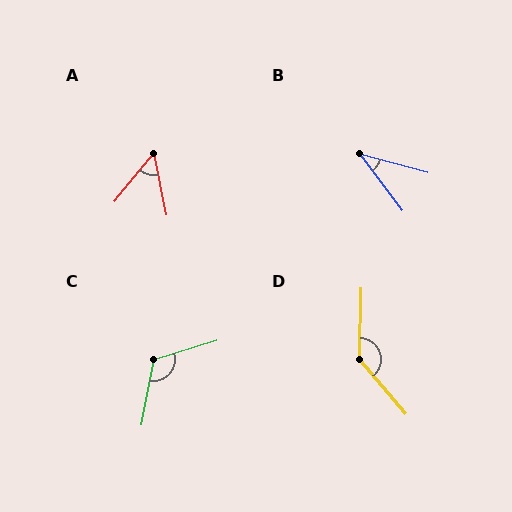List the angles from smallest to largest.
B (38°), A (50°), C (118°), D (139°).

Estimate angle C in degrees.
Approximately 118 degrees.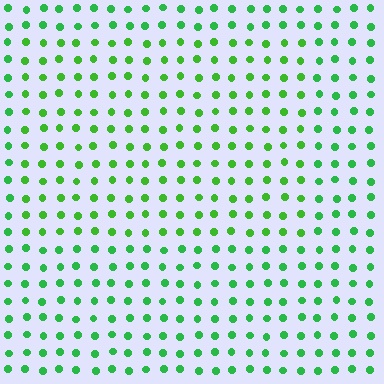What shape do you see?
I see a rectangle.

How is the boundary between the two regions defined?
The boundary is defined purely by a slight shift in hue (about 21 degrees). Spacing, size, and orientation are identical on both sides.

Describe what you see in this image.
The image is filled with small green elements in a uniform arrangement. A rectangle-shaped region is visible where the elements are tinted to a slightly different hue, forming a subtle color boundary.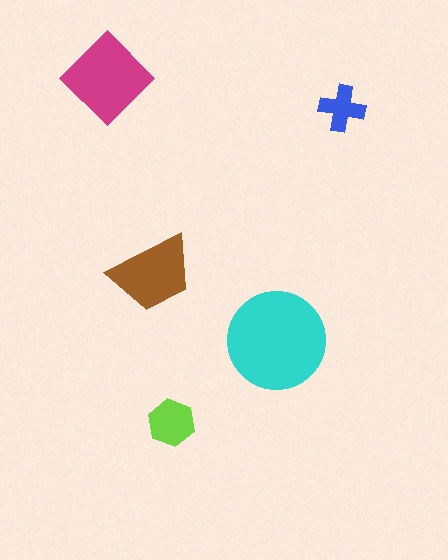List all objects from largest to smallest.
The cyan circle, the magenta diamond, the brown trapezoid, the lime hexagon, the blue cross.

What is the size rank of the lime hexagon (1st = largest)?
4th.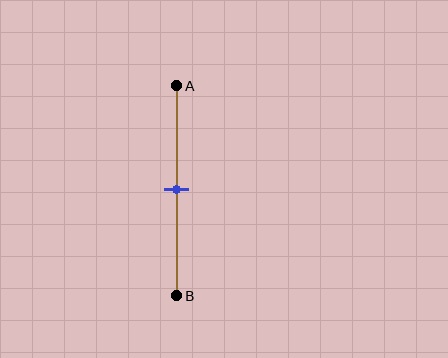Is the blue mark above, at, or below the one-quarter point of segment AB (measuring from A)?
The blue mark is below the one-quarter point of segment AB.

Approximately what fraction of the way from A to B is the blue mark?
The blue mark is approximately 50% of the way from A to B.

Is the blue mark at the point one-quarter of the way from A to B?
No, the mark is at about 50% from A, not at the 25% one-quarter point.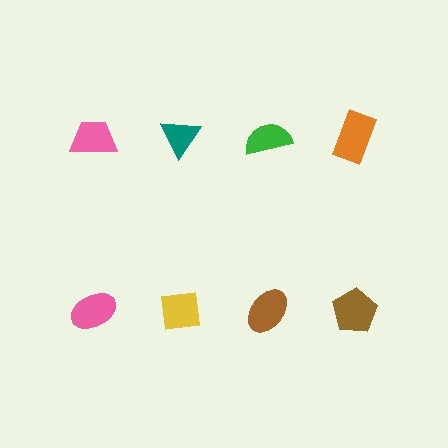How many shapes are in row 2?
4 shapes.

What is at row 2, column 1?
A pink ellipse.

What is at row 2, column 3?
A brown ellipse.